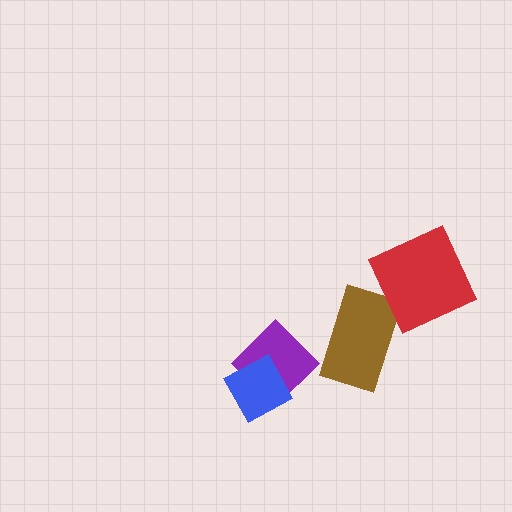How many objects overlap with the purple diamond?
1 object overlaps with the purple diamond.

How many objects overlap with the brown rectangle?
0 objects overlap with the brown rectangle.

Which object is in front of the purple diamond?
The blue diamond is in front of the purple diamond.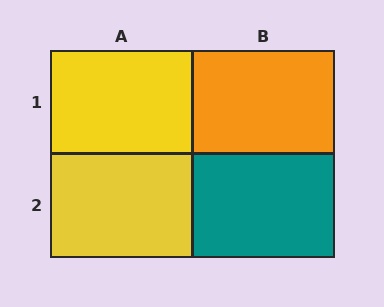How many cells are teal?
1 cell is teal.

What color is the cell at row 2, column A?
Yellow.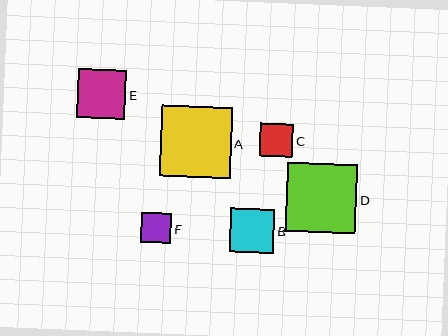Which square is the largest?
Square A is the largest with a size of approximately 71 pixels.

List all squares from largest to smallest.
From largest to smallest: A, D, E, B, C, F.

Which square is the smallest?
Square F is the smallest with a size of approximately 30 pixels.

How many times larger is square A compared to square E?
Square A is approximately 1.5 times the size of square E.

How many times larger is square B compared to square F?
Square B is approximately 1.5 times the size of square F.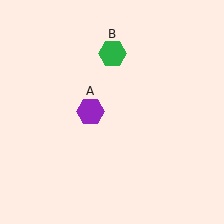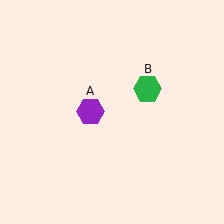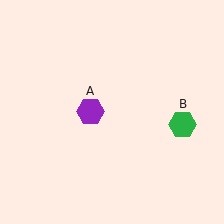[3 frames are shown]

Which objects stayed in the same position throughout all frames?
Purple hexagon (object A) remained stationary.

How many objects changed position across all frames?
1 object changed position: green hexagon (object B).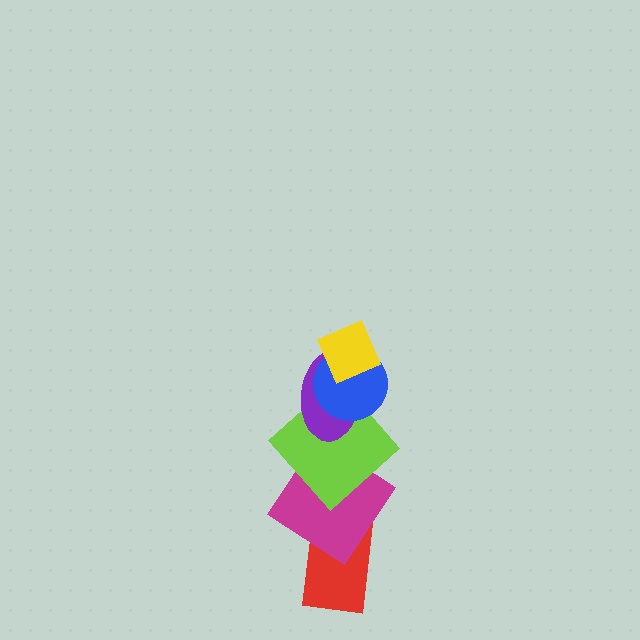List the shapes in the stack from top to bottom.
From top to bottom: the yellow diamond, the blue circle, the purple ellipse, the lime diamond, the magenta diamond, the red rectangle.